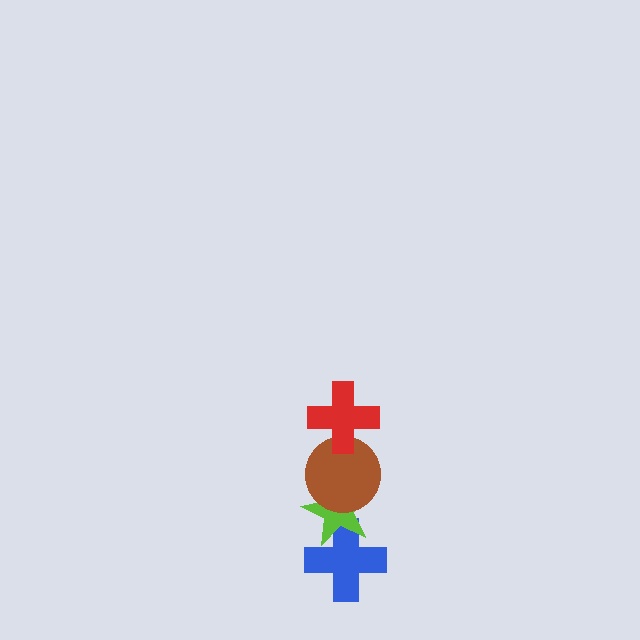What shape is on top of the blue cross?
The lime star is on top of the blue cross.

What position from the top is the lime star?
The lime star is 3rd from the top.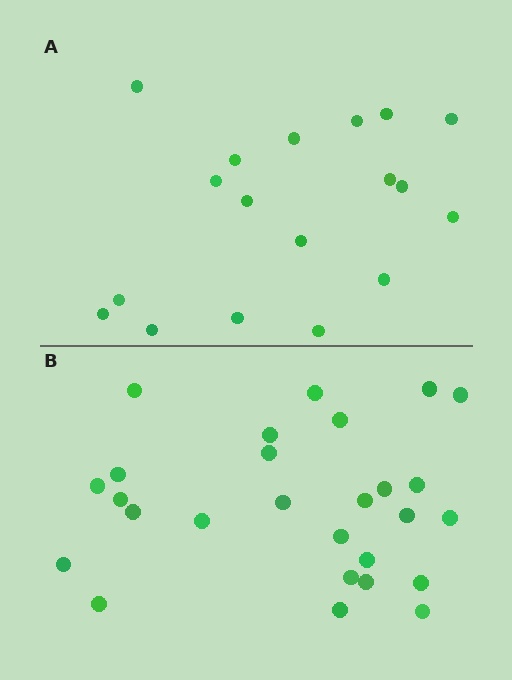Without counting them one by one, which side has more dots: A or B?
Region B (the bottom region) has more dots.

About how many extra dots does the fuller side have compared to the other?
Region B has roughly 8 or so more dots than region A.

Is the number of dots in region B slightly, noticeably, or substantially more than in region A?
Region B has substantially more. The ratio is roughly 1.5 to 1.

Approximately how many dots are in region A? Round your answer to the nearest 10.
About 20 dots. (The exact count is 18, which rounds to 20.)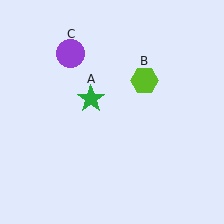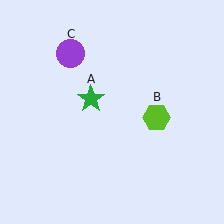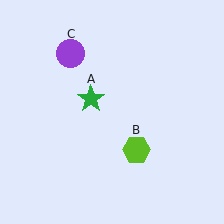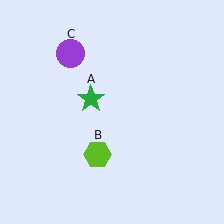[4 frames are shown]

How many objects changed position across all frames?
1 object changed position: lime hexagon (object B).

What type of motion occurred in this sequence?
The lime hexagon (object B) rotated clockwise around the center of the scene.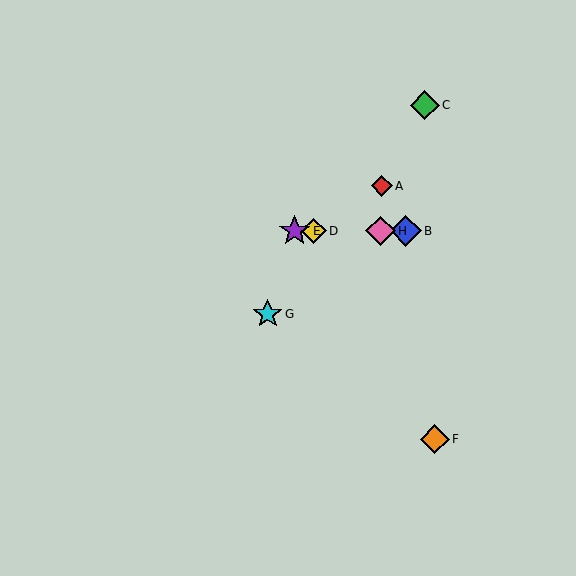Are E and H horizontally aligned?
Yes, both are at y≈231.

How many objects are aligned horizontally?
4 objects (B, D, E, H) are aligned horizontally.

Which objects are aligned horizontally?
Objects B, D, E, H are aligned horizontally.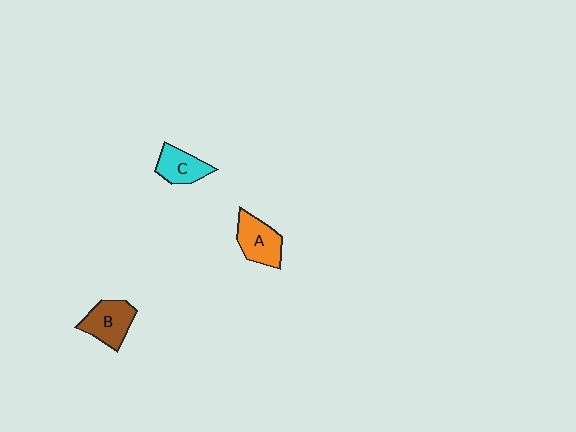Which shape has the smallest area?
Shape C (cyan).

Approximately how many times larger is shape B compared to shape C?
Approximately 1.3 times.